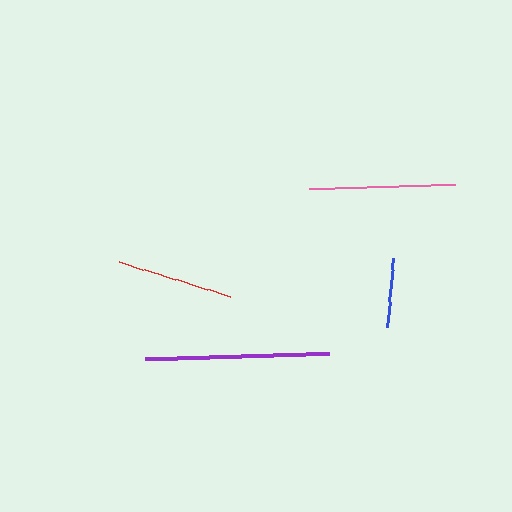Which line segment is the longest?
The purple line is the longest at approximately 184 pixels.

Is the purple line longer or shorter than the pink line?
The purple line is longer than the pink line.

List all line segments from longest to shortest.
From longest to shortest: purple, pink, red, blue.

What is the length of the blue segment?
The blue segment is approximately 70 pixels long.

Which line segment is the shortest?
The blue line is the shortest at approximately 70 pixels.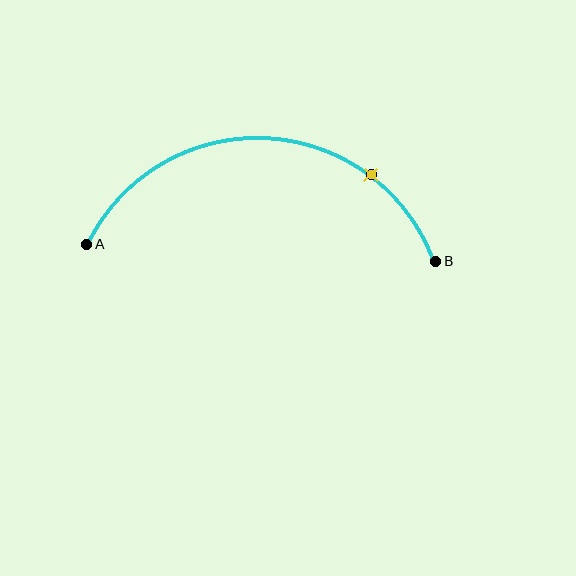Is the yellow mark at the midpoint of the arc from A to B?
No. The yellow mark lies on the arc but is closer to endpoint B. The arc midpoint would be at the point on the curve equidistant along the arc from both A and B.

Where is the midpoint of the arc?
The arc midpoint is the point on the curve farthest from the straight line joining A and B. It sits above that line.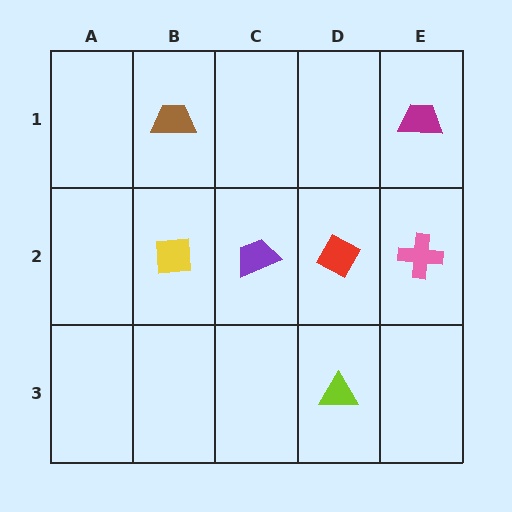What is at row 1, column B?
A brown trapezoid.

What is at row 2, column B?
A yellow square.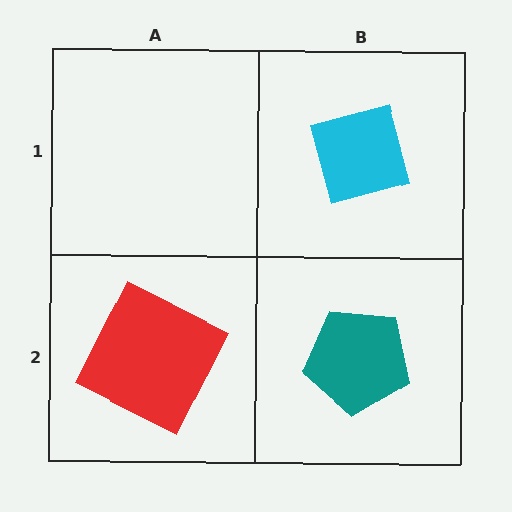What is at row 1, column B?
A cyan diamond.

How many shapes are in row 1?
1 shape.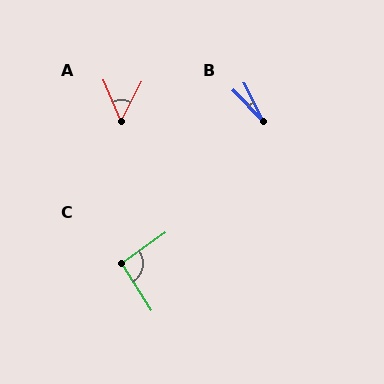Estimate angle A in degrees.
Approximately 50 degrees.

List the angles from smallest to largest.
B (18°), A (50°), C (93°).